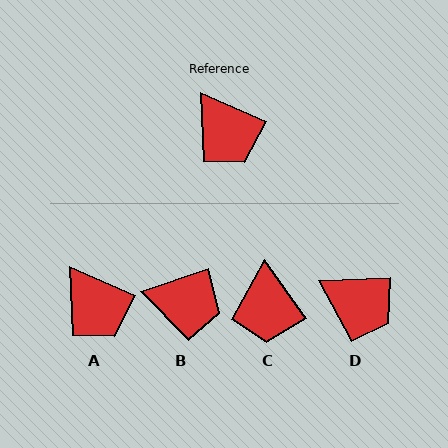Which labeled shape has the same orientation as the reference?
A.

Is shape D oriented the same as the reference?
No, it is off by about 26 degrees.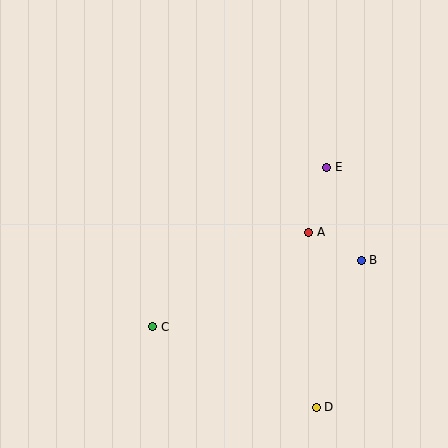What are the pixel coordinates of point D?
Point D is at (316, 407).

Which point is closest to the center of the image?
Point A at (309, 232) is closest to the center.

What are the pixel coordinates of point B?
Point B is at (361, 260).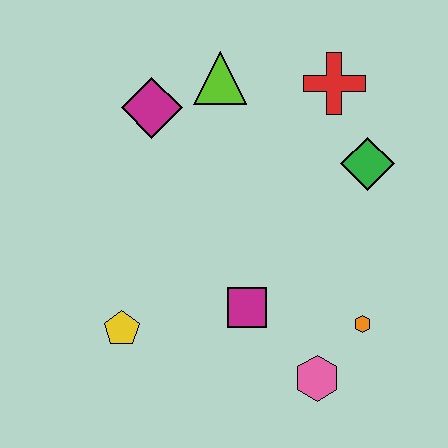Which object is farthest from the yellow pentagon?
The red cross is farthest from the yellow pentagon.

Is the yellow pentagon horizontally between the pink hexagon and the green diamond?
No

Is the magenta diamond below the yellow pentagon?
No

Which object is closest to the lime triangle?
The magenta diamond is closest to the lime triangle.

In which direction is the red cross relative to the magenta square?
The red cross is above the magenta square.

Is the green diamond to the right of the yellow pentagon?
Yes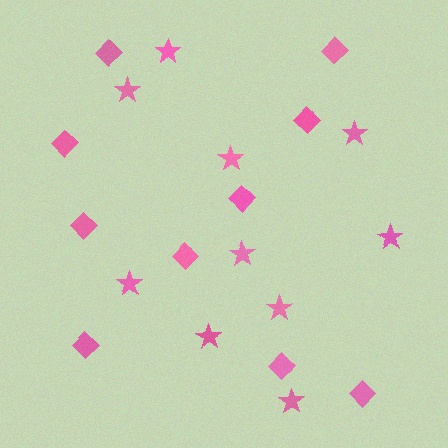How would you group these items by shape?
There are 2 groups: one group of stars (10) and one group of diamonds (10).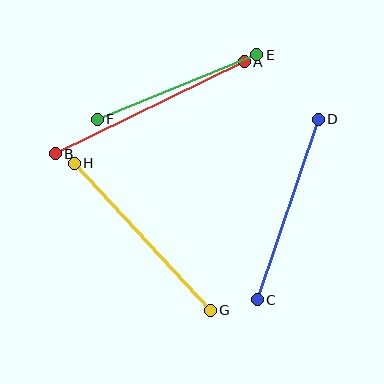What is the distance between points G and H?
The distance is approximately 201 pixels.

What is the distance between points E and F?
The distance is approximately 172 pixels.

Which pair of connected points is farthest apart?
Points A and B are farthest apart.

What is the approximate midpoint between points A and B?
The midpoint is at approximately (150, 108) pixels.